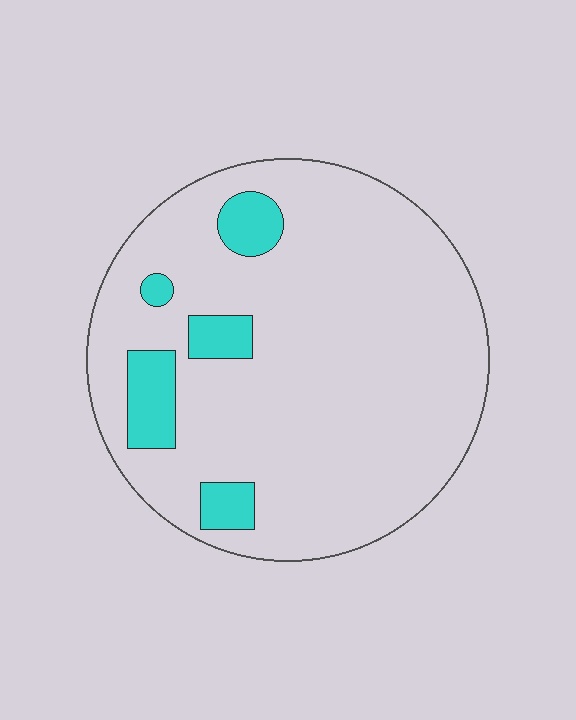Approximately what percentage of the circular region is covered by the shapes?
Approximately 10%.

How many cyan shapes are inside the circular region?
5.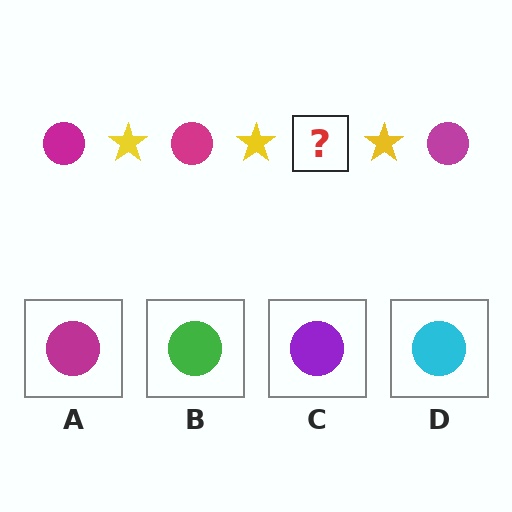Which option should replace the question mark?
Option A.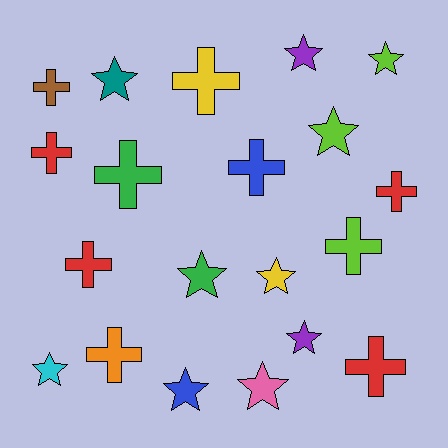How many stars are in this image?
There are 10 stars.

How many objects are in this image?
There are 20 objects.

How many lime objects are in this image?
There are 3 lime objects.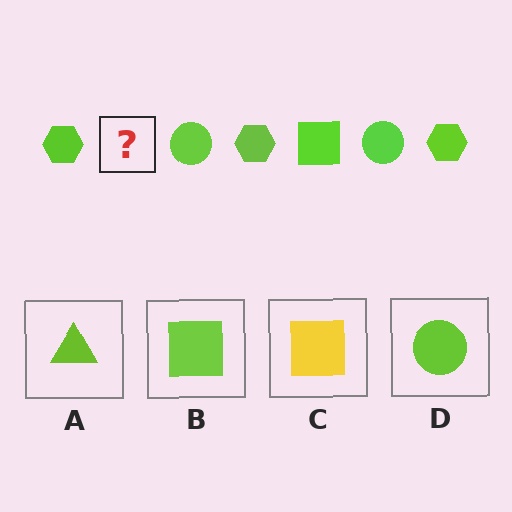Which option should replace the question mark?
Option B.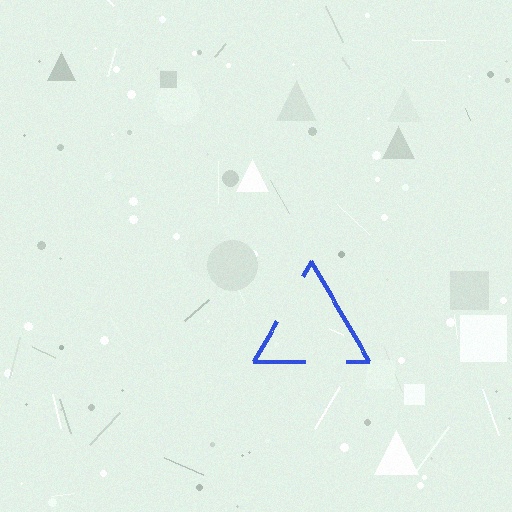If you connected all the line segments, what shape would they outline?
They would outline a triangle.